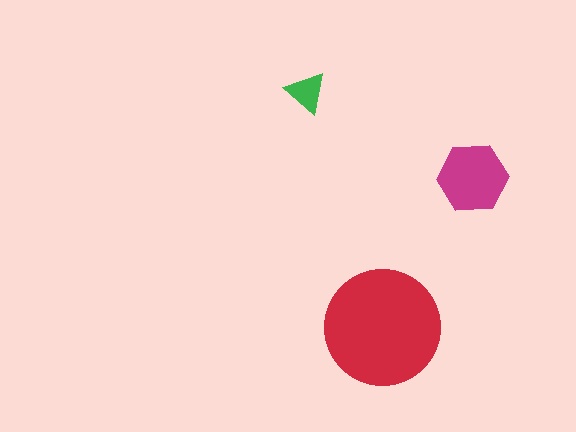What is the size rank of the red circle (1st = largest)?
1st.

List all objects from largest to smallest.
The red circle, the magenta hexagon, the green triangle.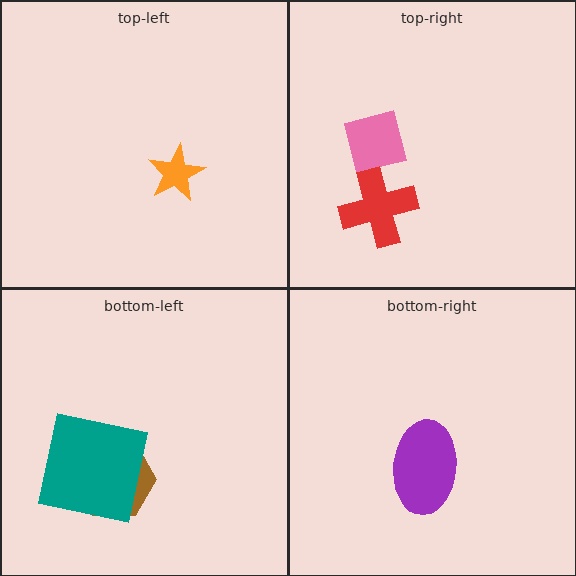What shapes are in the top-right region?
The pink square, the red cross.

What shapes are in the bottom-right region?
The purple ellipse.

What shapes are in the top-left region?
The orange star.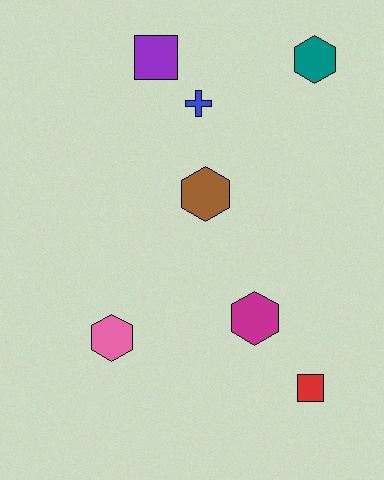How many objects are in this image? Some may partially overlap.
There are 7 objects.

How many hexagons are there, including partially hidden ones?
There are 4 hexagons.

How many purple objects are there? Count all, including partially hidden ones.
There is 1 purple object.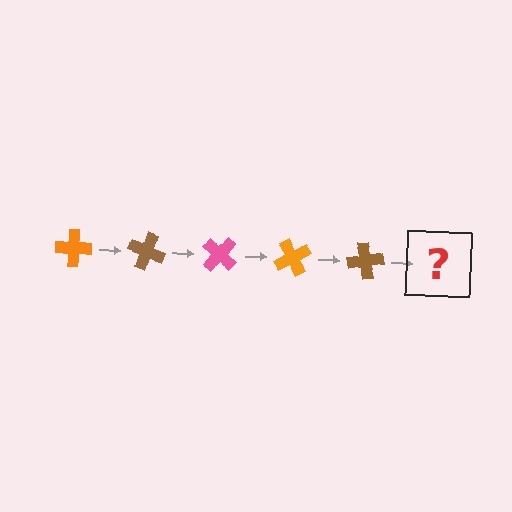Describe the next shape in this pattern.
It should be a pink cross, rotated 100 degrees from the start.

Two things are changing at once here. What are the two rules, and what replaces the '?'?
The two rules are that it rotates 20 degrees each step and the color cycles through orange, brown, and pink. The '?' should be a pink cross, rotated 100 degrees from the start.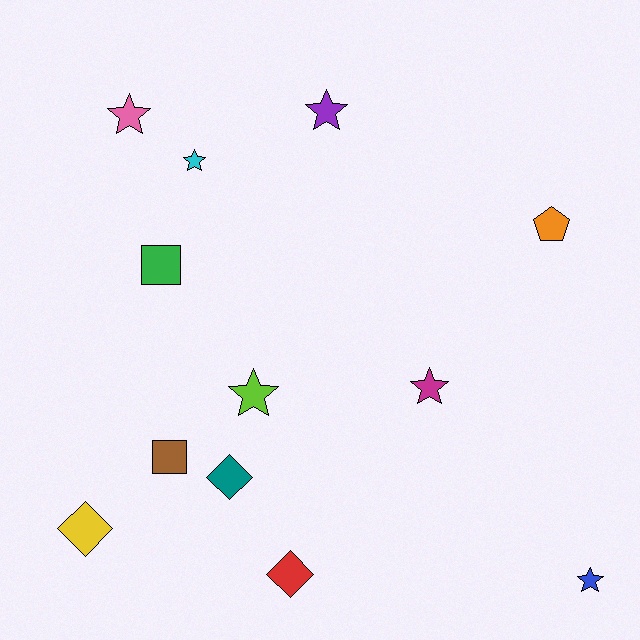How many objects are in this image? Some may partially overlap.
There are 12 objects.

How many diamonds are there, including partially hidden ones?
There are 3 diamonds.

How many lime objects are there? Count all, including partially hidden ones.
There is 1 lime object.